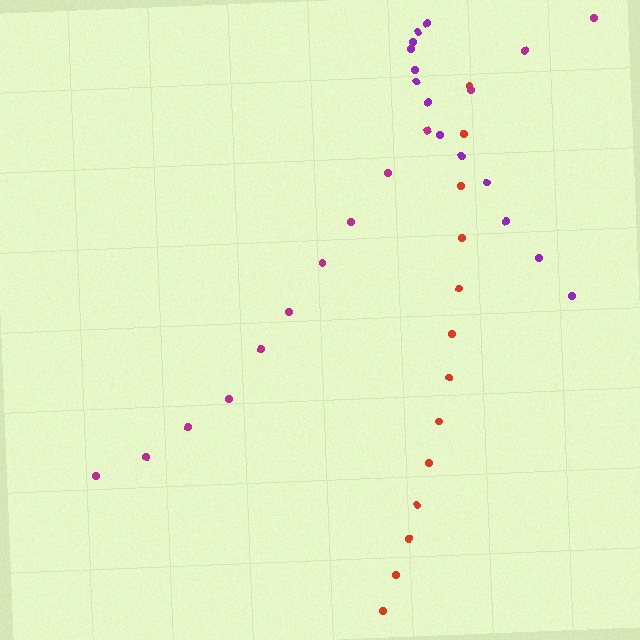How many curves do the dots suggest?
There are 3 distinct paths.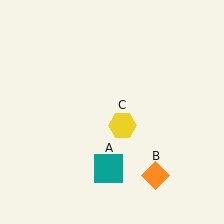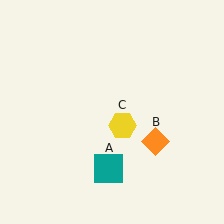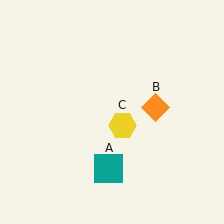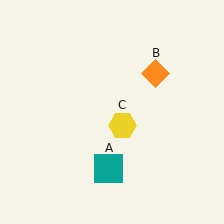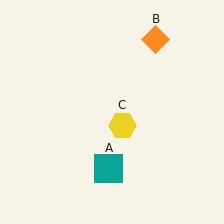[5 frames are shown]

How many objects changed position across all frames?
1 object changed position: orange diamond (object B).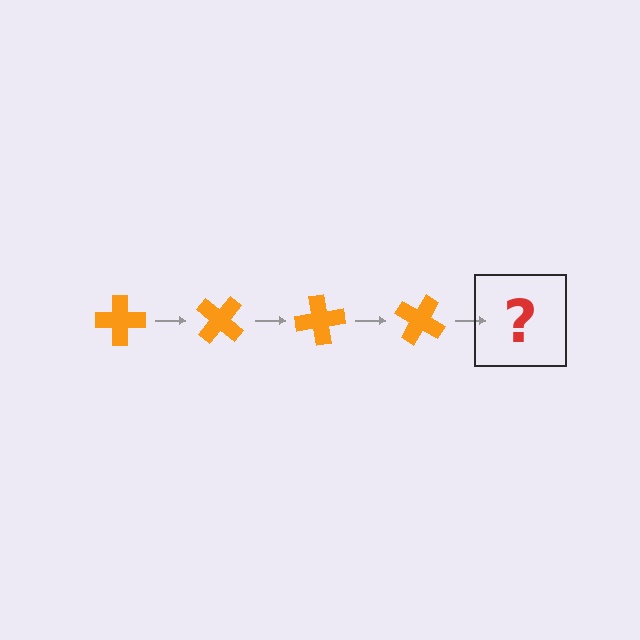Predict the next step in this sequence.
The next step is an orange cross rotated 160 degrees.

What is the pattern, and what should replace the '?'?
The pattern is that the cross rotates 40 degrees each step. The '?' should be an orange cross rotated 160 degrees.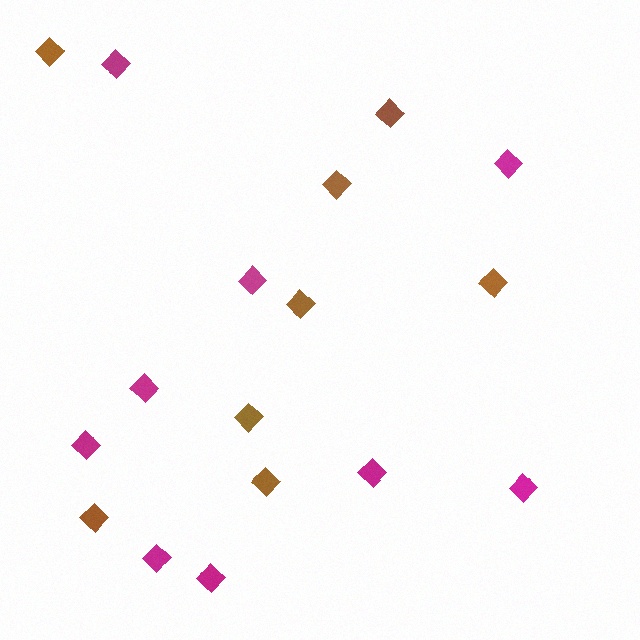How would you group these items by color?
There are 2 groups: one group of brown diamonds (8) and one group of magenta diamonds (9).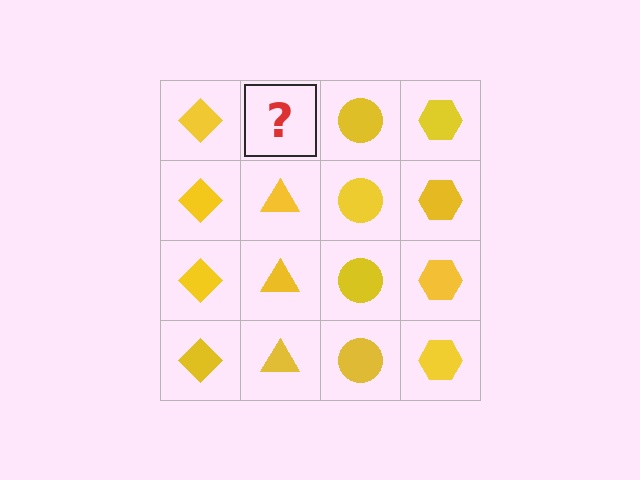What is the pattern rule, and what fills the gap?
The rule is that each column has a consistent shape. The gap should be filled with a yellow triangle.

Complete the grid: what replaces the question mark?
The question mark should be replaced with a yellow triangle.